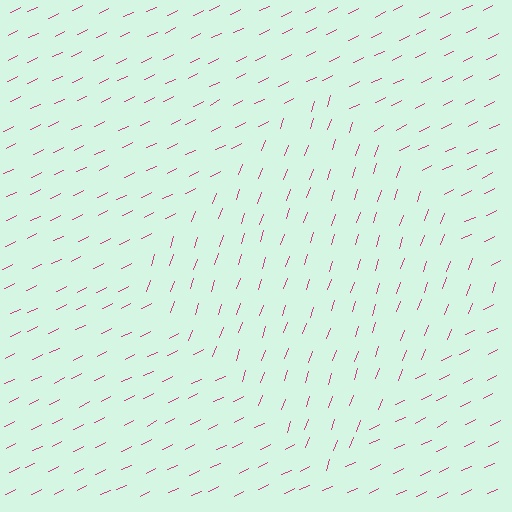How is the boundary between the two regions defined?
The boundary is defined purely by a change in line orientation (approximately 45 degrees difference). All lines are the same color and thickness.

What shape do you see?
I see a diamond.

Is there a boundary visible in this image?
Yes, there is a texture boundary formed by a change in line orientation.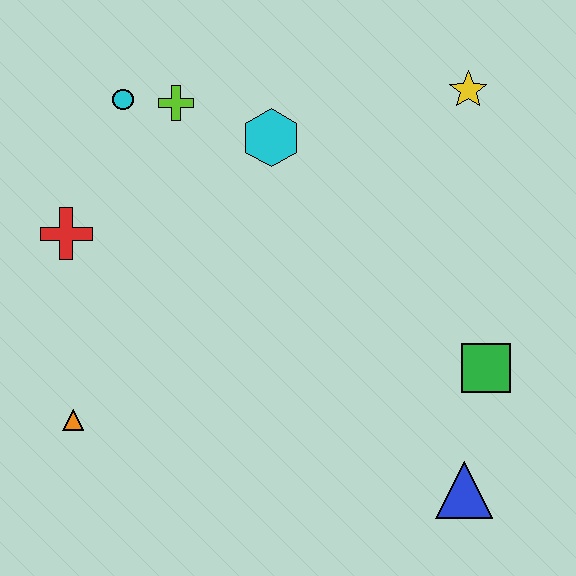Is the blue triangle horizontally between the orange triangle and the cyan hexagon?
No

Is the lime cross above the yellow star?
No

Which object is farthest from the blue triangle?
The cyan circle is farthest from the blue triangle.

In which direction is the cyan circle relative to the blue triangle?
The cyan circle is above the blue triangle.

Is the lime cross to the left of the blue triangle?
Yes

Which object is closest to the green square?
The blue triangle is closest to the green square.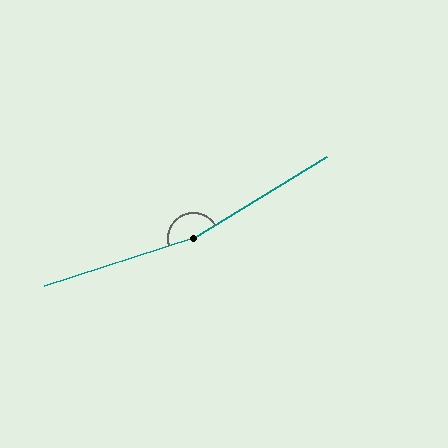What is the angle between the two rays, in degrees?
Approximately 166 degrees.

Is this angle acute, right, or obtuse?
It is obtuse.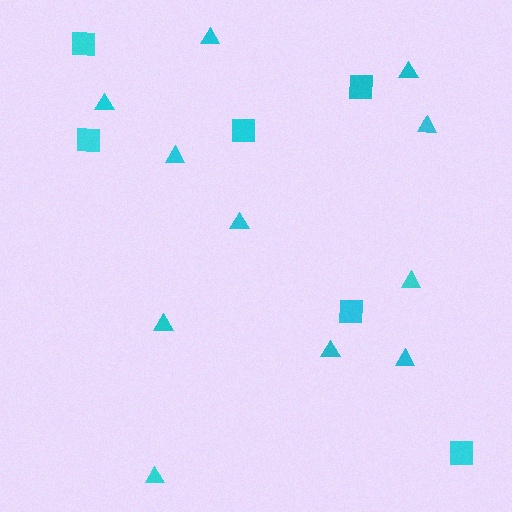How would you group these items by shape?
There are 2 groups: one group of squares (6) and one group of triangles (11).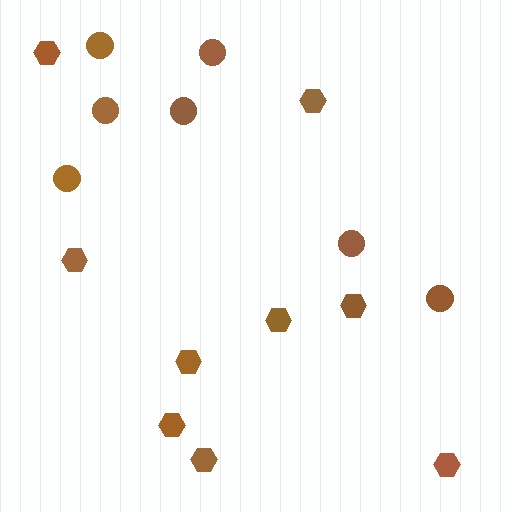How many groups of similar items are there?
There are 2 groups: one group of hexagons (9) and one group of circles (7).